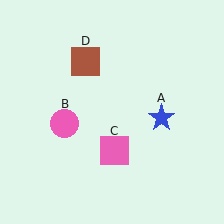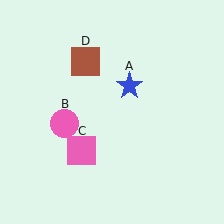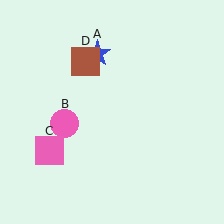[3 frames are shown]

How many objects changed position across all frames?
2 objects changed position: blue star (object A), pink square (object C).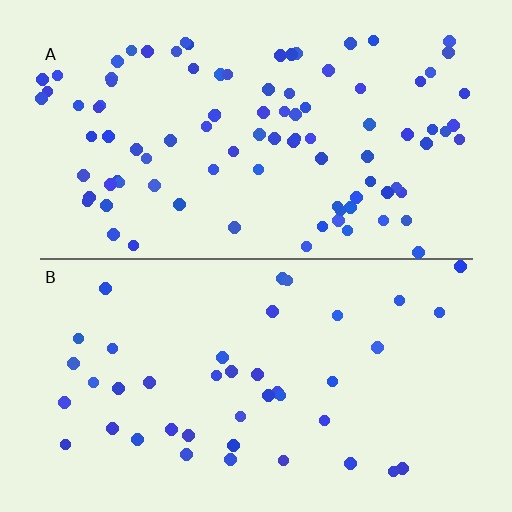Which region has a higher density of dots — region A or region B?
A (the top).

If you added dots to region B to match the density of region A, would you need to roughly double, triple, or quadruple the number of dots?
Approximately double.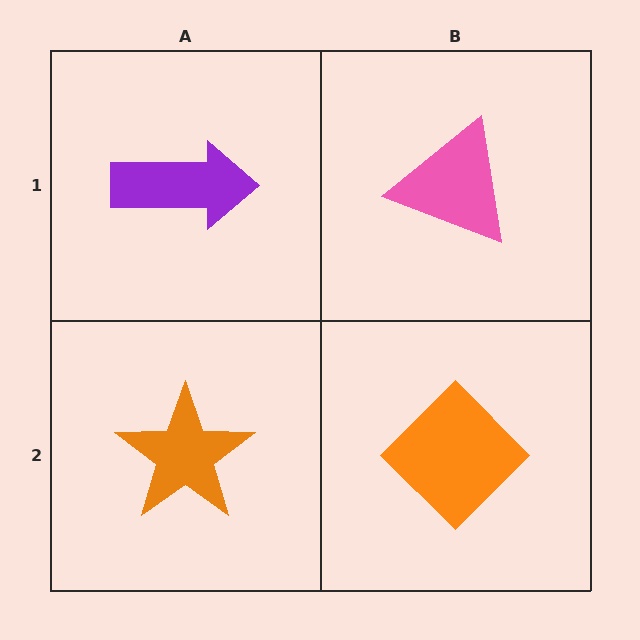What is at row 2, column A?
An orange star.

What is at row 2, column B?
An orange diamond.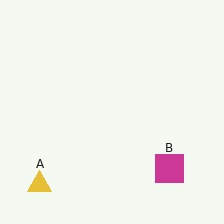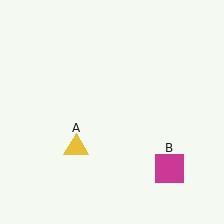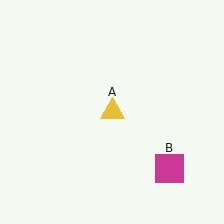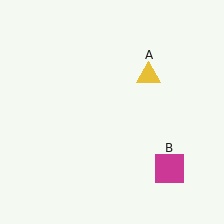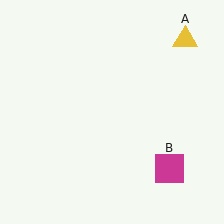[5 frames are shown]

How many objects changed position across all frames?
1 object changed position: yellow triangle (object A).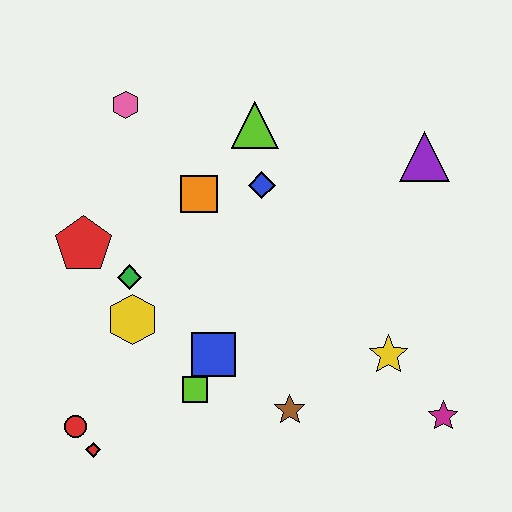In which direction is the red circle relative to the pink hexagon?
The red circle is below the pink hexagon.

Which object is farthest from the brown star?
The pink hexagon is farthest from the brown star.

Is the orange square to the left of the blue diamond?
Yes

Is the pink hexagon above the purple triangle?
Yes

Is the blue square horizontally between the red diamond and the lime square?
No